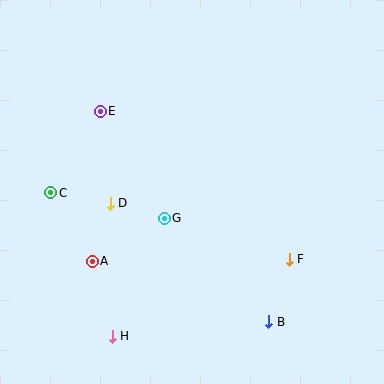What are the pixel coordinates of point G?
Point G is at (164, 218).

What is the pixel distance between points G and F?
The distance between G and F is 131 pixels.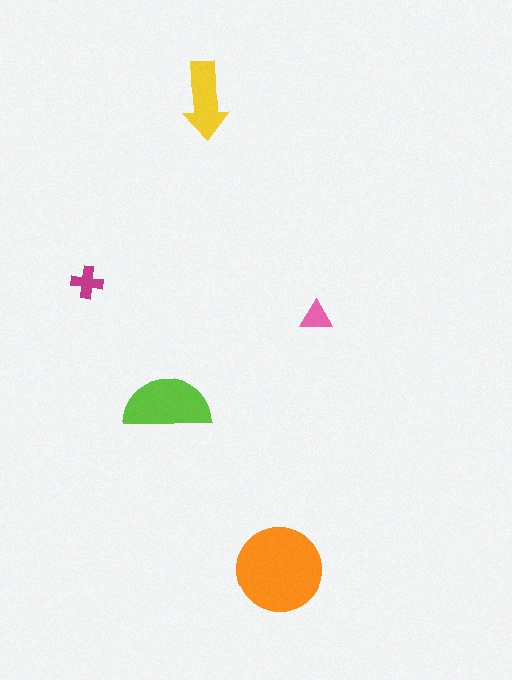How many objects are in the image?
There are 5 objects in the image.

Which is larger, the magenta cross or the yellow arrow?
The yellow arrow.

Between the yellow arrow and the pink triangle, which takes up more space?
The yellow arrow.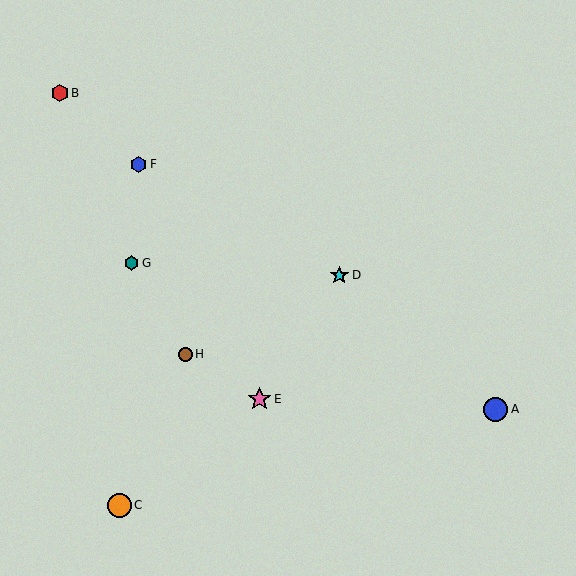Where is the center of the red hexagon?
The center of the red hexagon is at (60, 93).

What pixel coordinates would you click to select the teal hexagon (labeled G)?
Click at (132, 263) to select the teal hexagon G.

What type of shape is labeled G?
Shape G is a teal hexagon.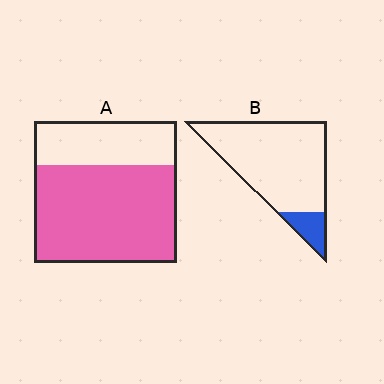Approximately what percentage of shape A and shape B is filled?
A is approximately 70% and B is approximately 15%.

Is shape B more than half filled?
No.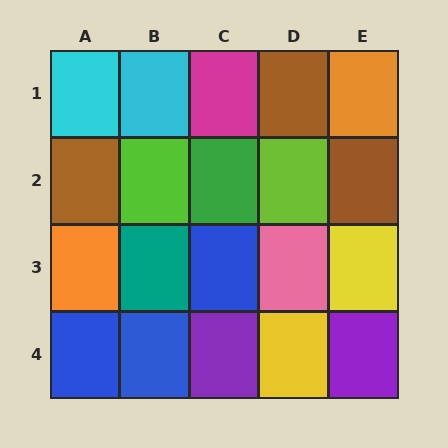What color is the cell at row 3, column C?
Blue.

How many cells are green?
1 cell is green.